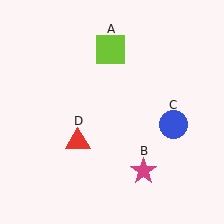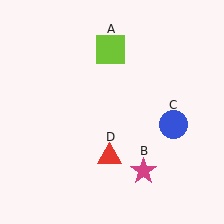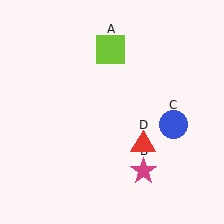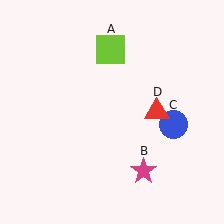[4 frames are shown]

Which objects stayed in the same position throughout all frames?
Lime square (object A) and magenta star (object B) and blue circle (object C) remained stationary.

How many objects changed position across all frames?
1 object changed position: red triangle (object D).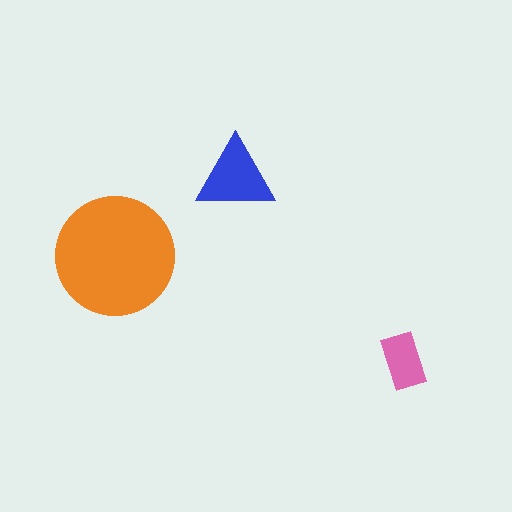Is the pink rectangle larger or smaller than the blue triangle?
Smaller.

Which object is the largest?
The orange circle.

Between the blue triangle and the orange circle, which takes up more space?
The orange circle.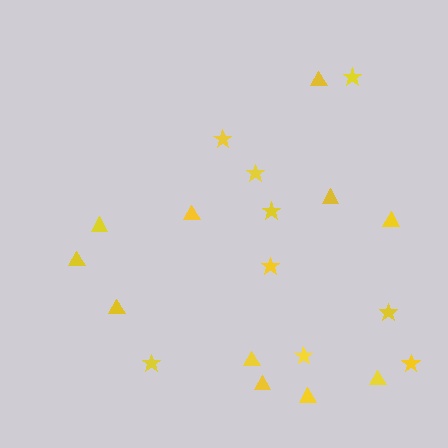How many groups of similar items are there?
There are 2 groups: one group of stars (9) and one group of triangles (11).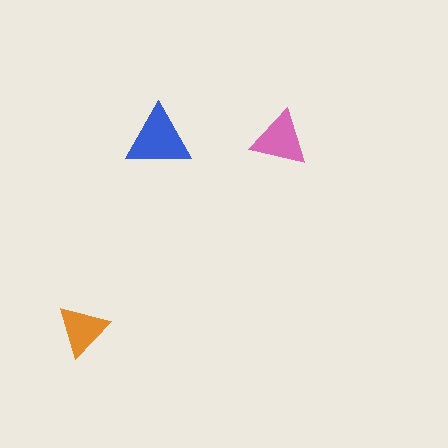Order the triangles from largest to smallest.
the blue one, the pink one, the orange one.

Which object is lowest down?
The orange triangle is bottommost.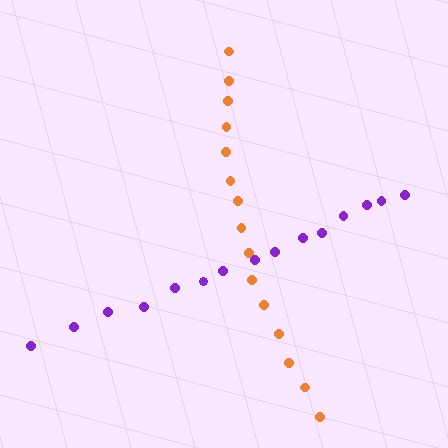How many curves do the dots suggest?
There are 2 distinct paths.